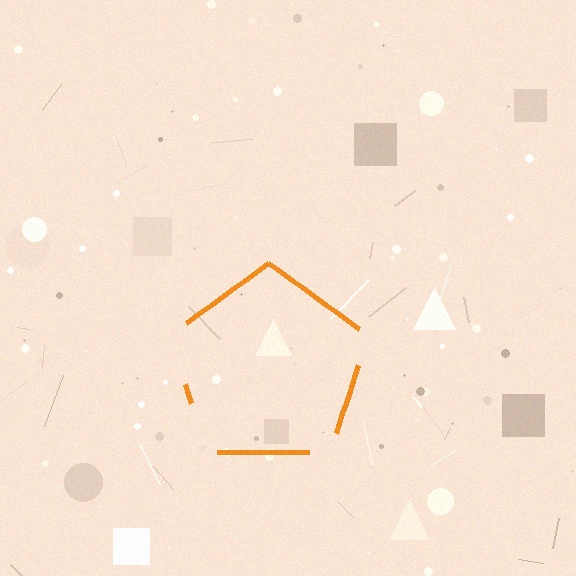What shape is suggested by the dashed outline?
The dashed outline suggests a pentagon.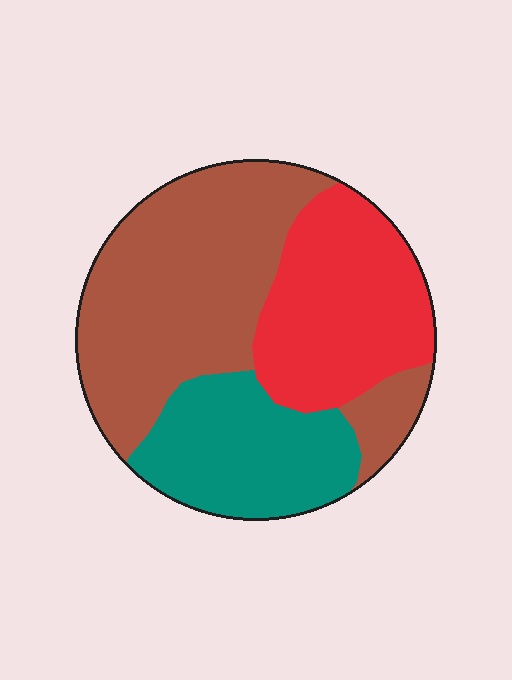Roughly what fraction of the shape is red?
Red covers roughly 30% of the shape.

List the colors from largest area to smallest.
From largest to smallest: brown, red, teal.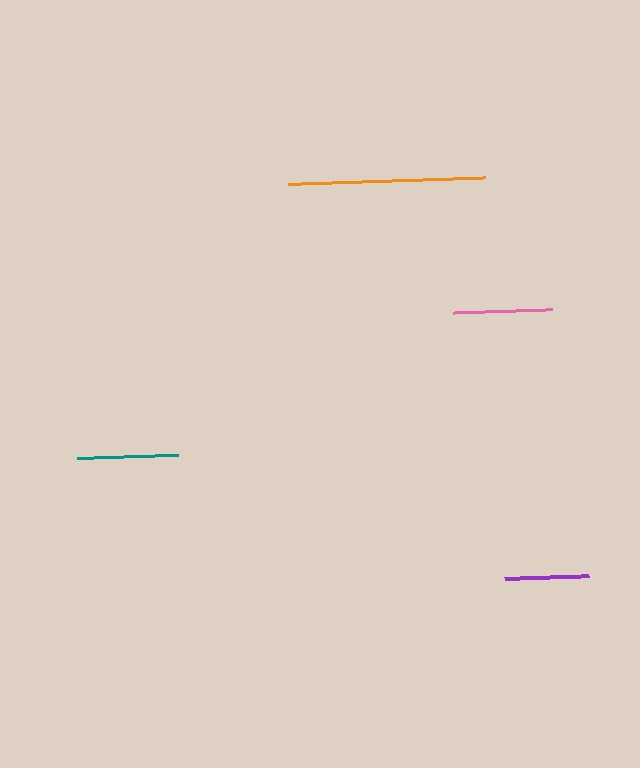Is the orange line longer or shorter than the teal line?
The orange line is longer than the teal line.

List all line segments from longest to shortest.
From longest to shortest: orange, teal, pink, purple.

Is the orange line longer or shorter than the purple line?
The orange line is longer than the purple line.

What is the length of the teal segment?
The teal segment is approximately 101 pixels long.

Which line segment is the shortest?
The purple line is the shortest at approximately 84 pixels.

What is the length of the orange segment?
The orange segment is approximately 197 pixels long.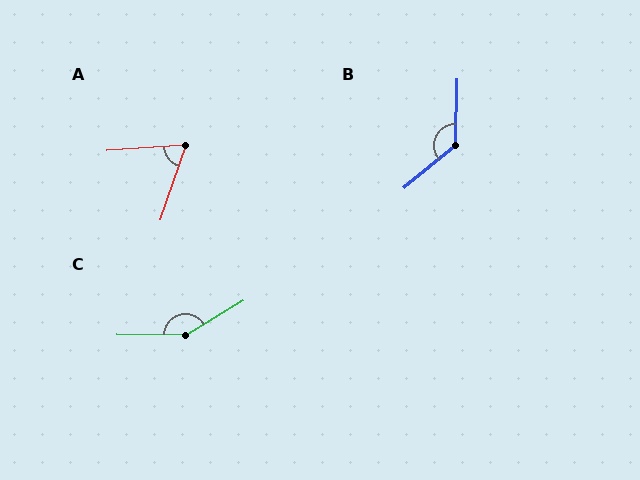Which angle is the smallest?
A, at approximately 67 degrees.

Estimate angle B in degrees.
Approximately 131 degrees.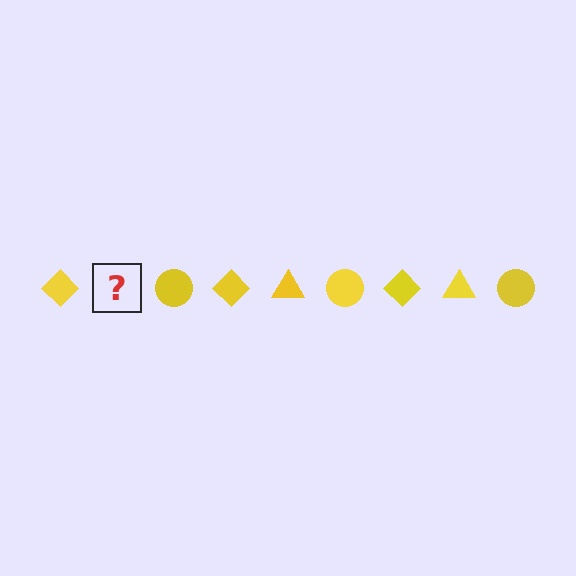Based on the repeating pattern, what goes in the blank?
The blank should be a yellow triangle.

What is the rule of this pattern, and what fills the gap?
The rule is that the pattern cycles through diamond, triangle, circle shapes in yellow. The gap should be filled with a yellow triangle.